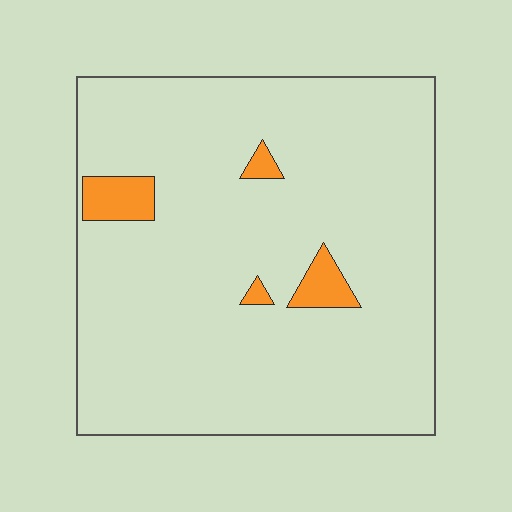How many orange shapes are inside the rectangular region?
4.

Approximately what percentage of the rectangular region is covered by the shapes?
Approximately 5%.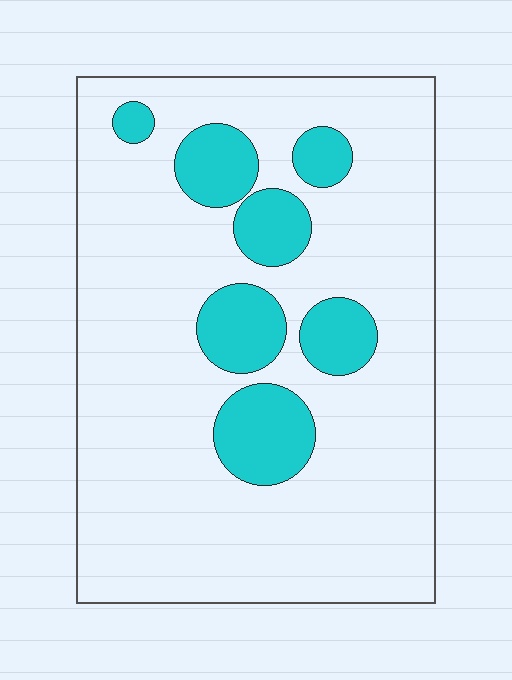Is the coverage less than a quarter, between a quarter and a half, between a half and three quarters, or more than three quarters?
Less than a quarter.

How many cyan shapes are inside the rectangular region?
7.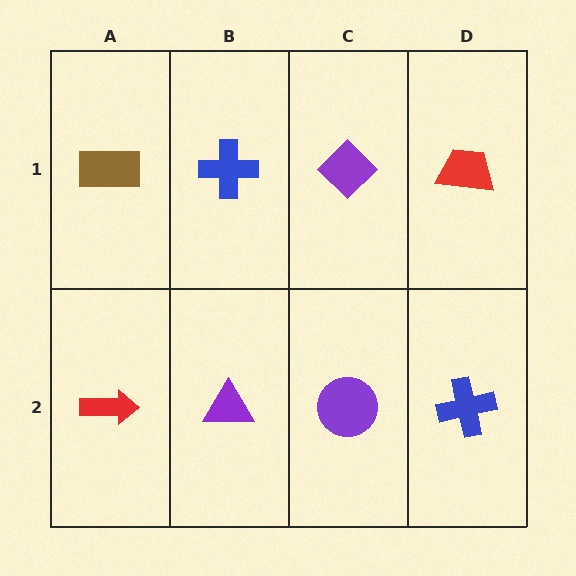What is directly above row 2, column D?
A red trapezoid.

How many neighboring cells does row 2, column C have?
3.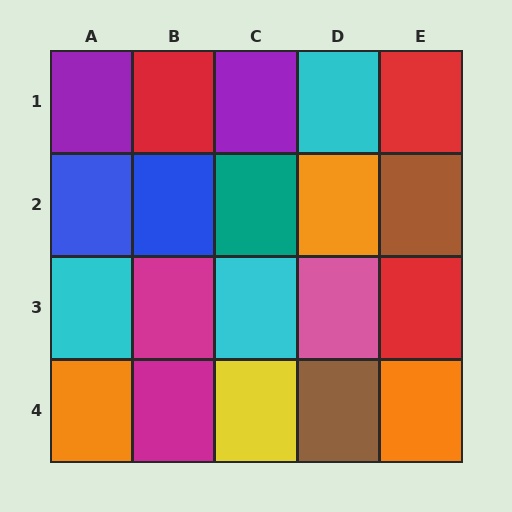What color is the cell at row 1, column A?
Purple.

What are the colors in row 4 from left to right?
Orange, magenta, yellow, brown, orange.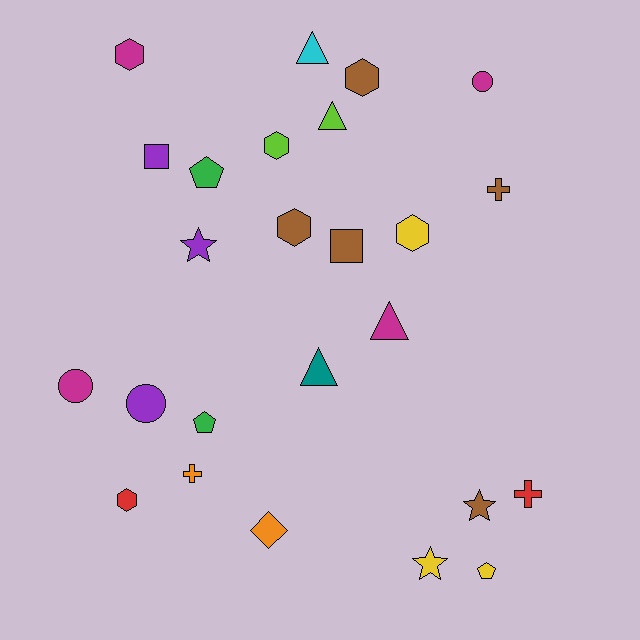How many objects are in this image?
There are 25 objects.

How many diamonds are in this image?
There is 1 diamond.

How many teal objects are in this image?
There is 1 teal object.